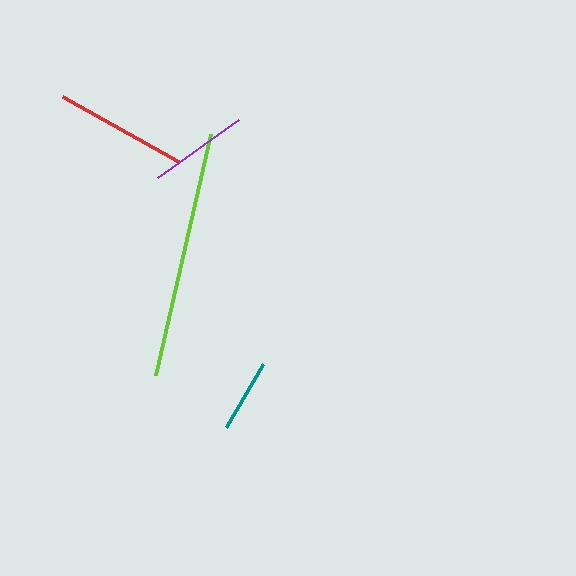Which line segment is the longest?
The lime line is the longest at approximately 246 pixels.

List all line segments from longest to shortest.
From longest to shortest: lime, red, purple, teal.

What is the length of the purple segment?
The purple segment is approximately 99 pixels long.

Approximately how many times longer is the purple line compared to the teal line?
The purple line is approximately 1.4 times the length of the teal line.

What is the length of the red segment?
The red segment is approximately 134 pixels long.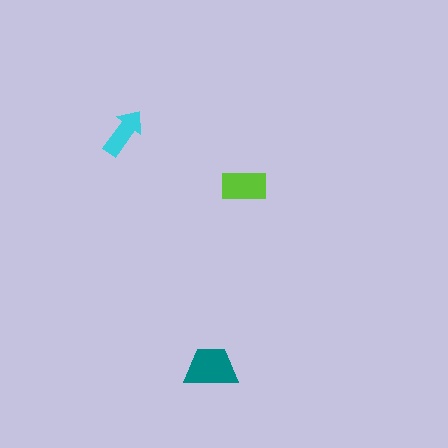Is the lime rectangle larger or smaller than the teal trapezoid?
Smaller.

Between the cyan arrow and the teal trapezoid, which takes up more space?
The teal trapezoid.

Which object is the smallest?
The cyan arrow.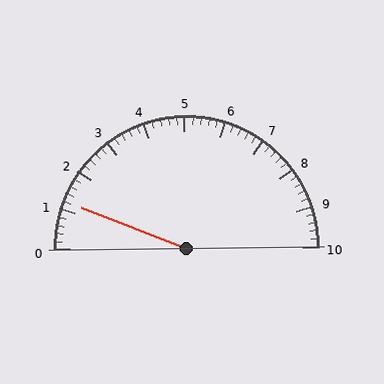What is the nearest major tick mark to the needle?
The nearest major tick mark is 1.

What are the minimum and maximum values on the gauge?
The gauge ranges from 0 to 10.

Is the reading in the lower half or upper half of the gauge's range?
The reading is in the lower half of the range (0 to 10).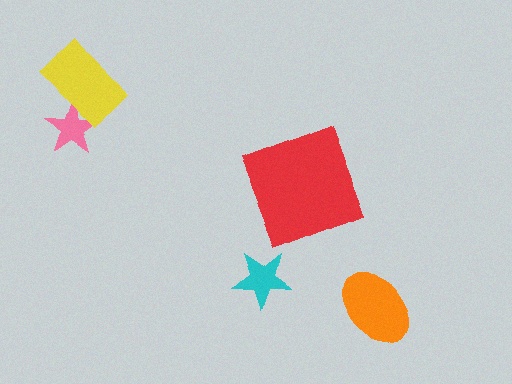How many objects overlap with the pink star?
1 object overlaps with the pink star.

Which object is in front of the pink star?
The yellow rectangle is in front of the pink star.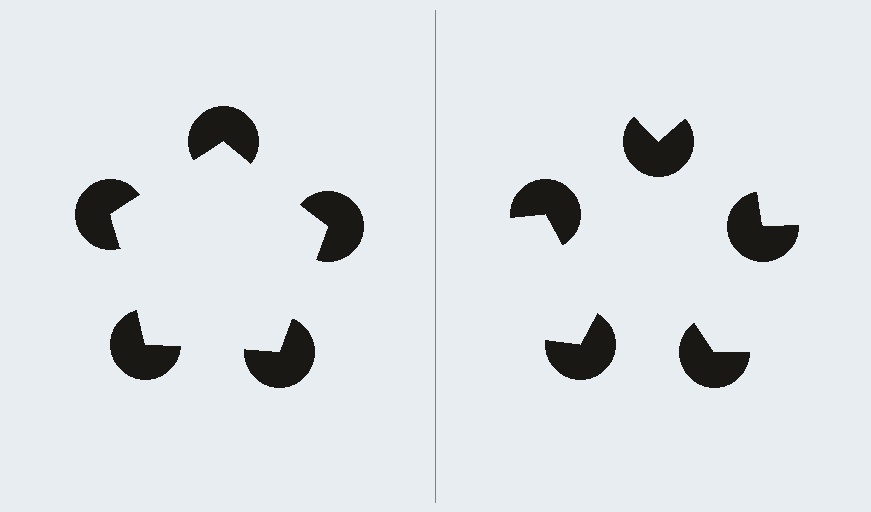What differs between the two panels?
The pac-man discs are positioned identically on both sides; only the wedge orientations differ. On the left they align to a pentagon; on the right they are misaligned.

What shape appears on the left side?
An illusory pentagon.